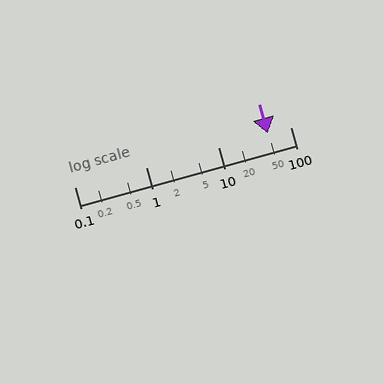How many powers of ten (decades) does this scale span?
The scale spans 3 decades, from 0.1 to 100.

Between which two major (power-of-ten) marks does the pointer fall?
The pointer is between 10 and 100.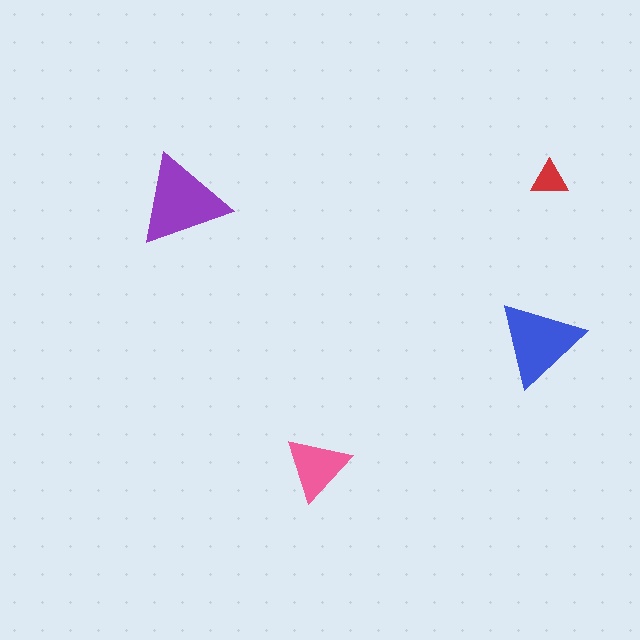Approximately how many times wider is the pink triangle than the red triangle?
About 1.5 times wider.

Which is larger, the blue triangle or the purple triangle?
The purple one.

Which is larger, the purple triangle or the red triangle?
The purple one.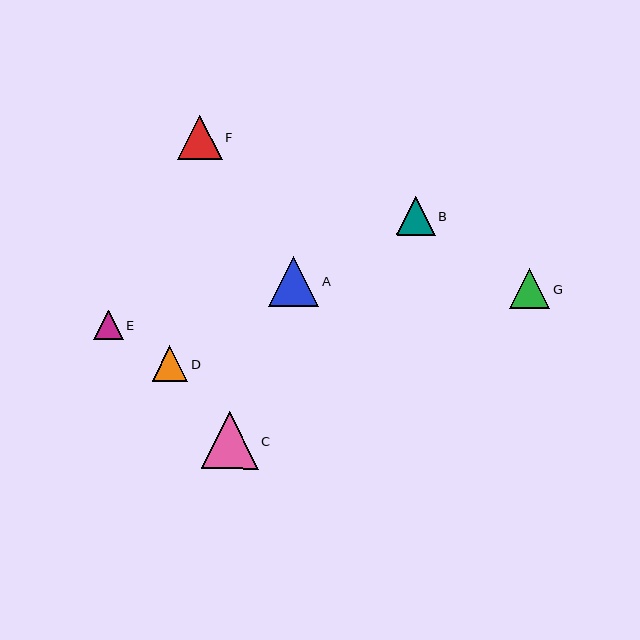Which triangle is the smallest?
Triangle E is the smallest with a size of approximately 30 pixels.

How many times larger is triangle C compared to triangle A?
Triangle C is approximately 1.1 times the size of triangle A.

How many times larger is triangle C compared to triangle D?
Triangle C is approximately 1.6 times the size of triangle D.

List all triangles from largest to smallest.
From largest to smallest: C, A, F, G, B, D, E.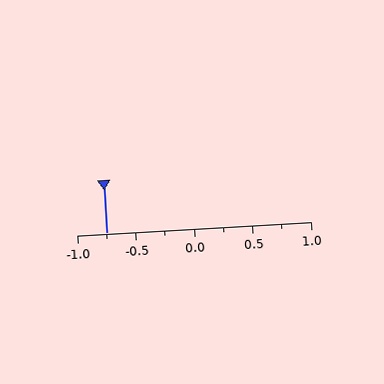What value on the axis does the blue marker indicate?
The marker indicates approximately -0.75.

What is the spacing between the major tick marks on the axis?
The major ticks are spaced 0.5 apart.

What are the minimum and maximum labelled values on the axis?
The axis runs from -1.0 to 1.0.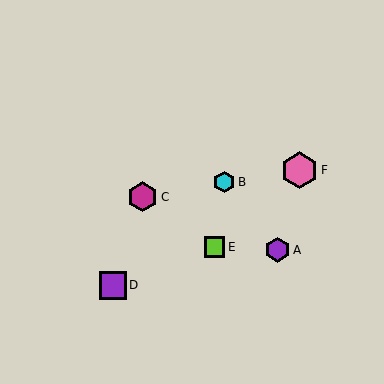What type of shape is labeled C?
Shape C is a magenta hexagon.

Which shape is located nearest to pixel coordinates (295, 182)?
The pink hexagon (labeled F) at (300, 170) is nearest to that location.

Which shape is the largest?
The pink hexagon (labeled F) is the largest.